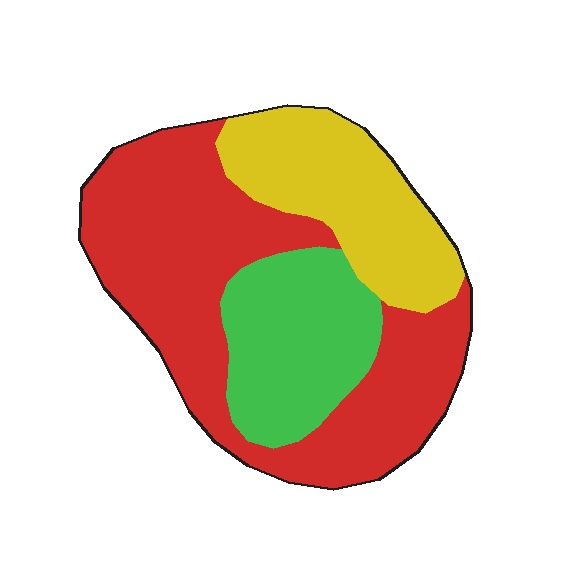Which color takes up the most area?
Red, at roughly 55%.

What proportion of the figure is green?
Green takes up about one quarter (1/4) of the figure.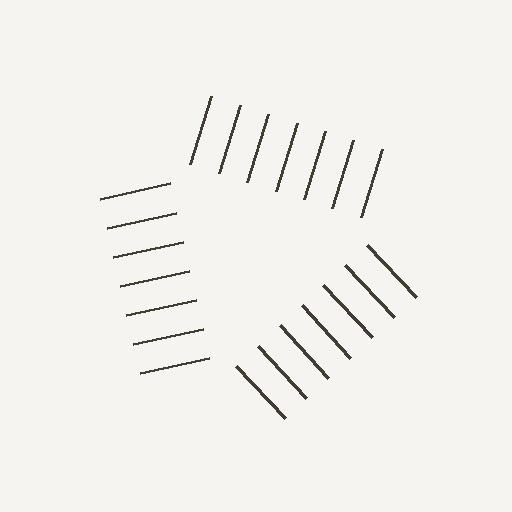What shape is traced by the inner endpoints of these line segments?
An illusory triangle — the line segments terminate on its edges but no continuous stroke is drawn.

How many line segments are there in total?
21 — 7 along each of the 3 edges.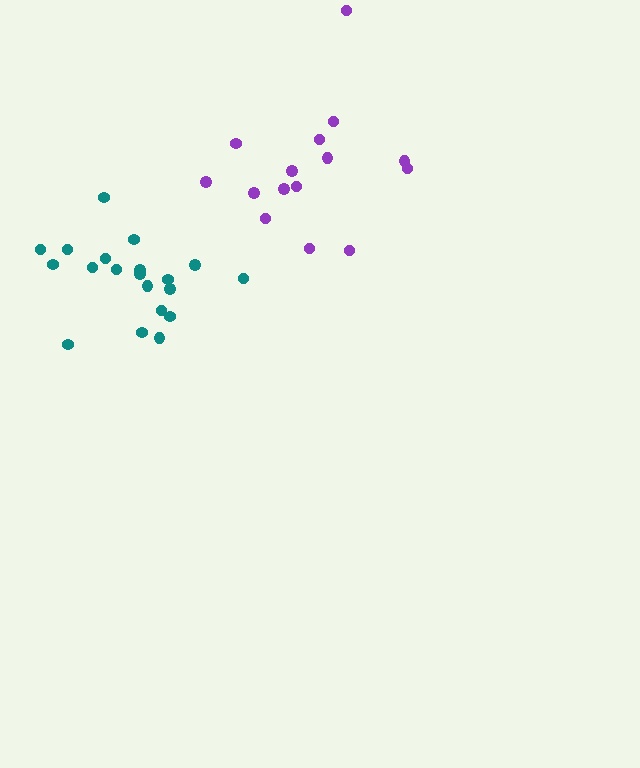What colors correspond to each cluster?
The clusters are colored: purple, teal.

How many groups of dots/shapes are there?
There are 2 groups.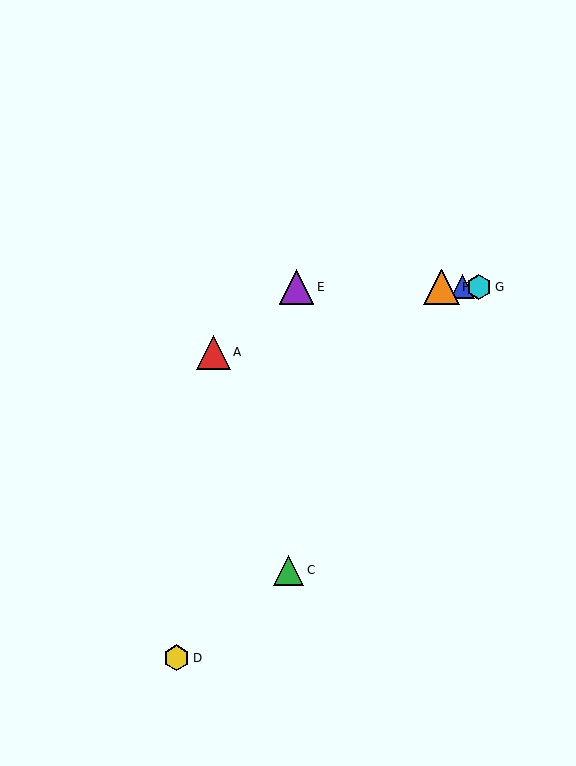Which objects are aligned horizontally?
Objects B, E, F, G are aligned horizontally.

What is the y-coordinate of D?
Object D is at y≈658.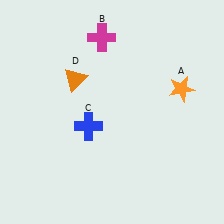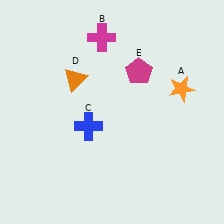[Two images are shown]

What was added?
A magenta pentagon (E) was added in Image 2.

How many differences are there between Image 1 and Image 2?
There is 1 difference between the two images.